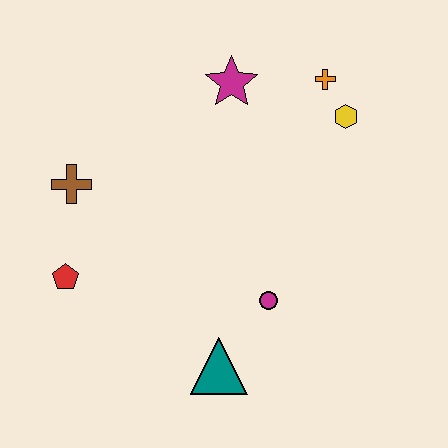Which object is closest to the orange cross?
The yellow hexagon is closest to the orange cross.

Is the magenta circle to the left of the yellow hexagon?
Yes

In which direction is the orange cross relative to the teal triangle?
The orange cross is above the teal triangle.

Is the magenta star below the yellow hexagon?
No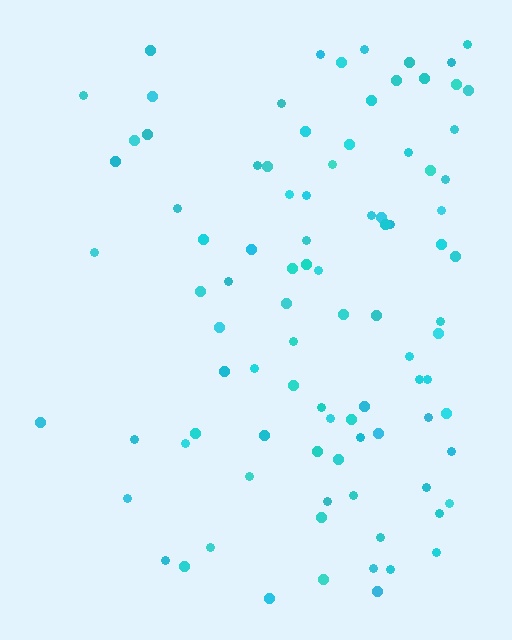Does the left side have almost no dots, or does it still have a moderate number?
Still a moderate number, just noticeably fewer than the right.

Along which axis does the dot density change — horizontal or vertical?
Horizontal.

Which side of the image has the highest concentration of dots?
The right.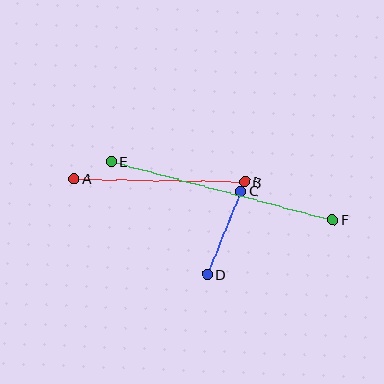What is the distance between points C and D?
The distance is approximately 90 pixels.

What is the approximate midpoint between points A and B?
The midpoint is at approximately (159, 180) pixels.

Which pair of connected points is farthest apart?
Points E and F are farthest apart.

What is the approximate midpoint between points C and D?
The midpoint is at approximately (224, 233) pixels.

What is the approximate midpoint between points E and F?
The midpoint is at approximately (222, 191) pixels.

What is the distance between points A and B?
The distance is approximately 171 pixels.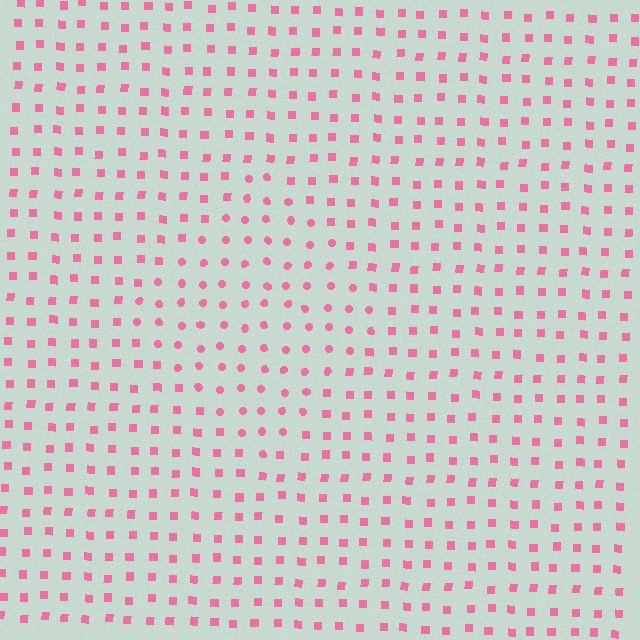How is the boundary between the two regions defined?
The boundary is defined by a change in element shape: circles inside vs. squares outside. All elements share the same color and spacing.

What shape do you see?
I see a diamond.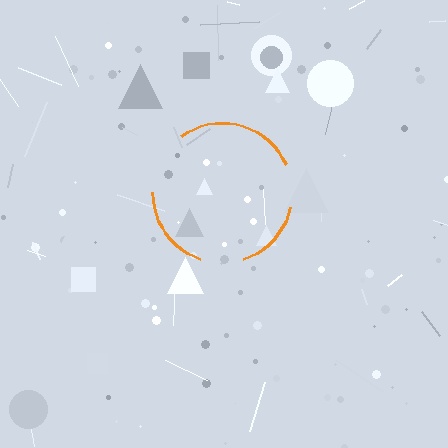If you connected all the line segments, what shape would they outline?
They would outline a circle.